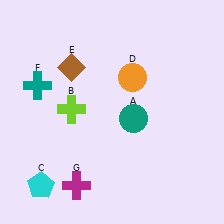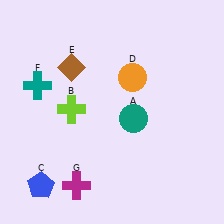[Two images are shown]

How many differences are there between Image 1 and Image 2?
There is 1 difference between the two images.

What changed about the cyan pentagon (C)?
In Image 1, C is cyan. In Image 2, it changed to blue.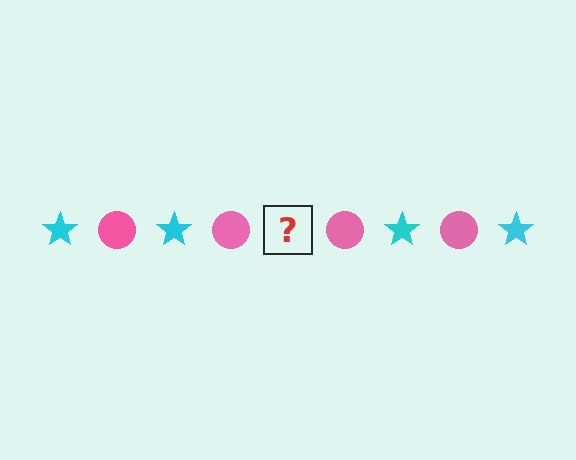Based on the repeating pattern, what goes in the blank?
The blank should be a cyan star.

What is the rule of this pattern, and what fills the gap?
The rule is that the pattern alternates between cyan star and pink circle. The gap should be filled with a cyan star.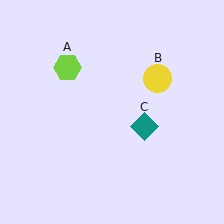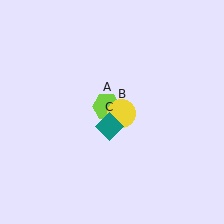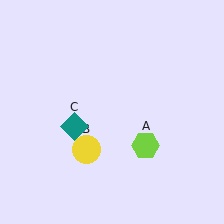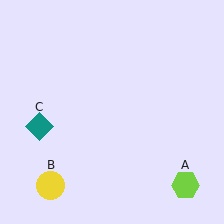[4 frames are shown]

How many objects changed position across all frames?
3 objects changed position: lime hexagon (object A), yellow circle (object B), teal diamond (object C).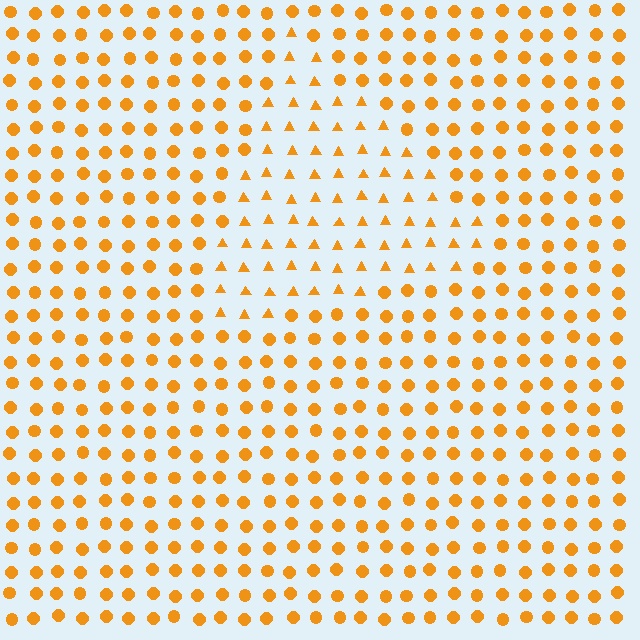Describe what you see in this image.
The image is filled with small orange elements arranged in a uniform grid. A triangle-shaped region contains triangles, while the surrounding area contains circles. The boundary is defined purely by the change in element shape.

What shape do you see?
I see a triangle.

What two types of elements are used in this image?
The image uses triangles inside the triangle region and circles outside it.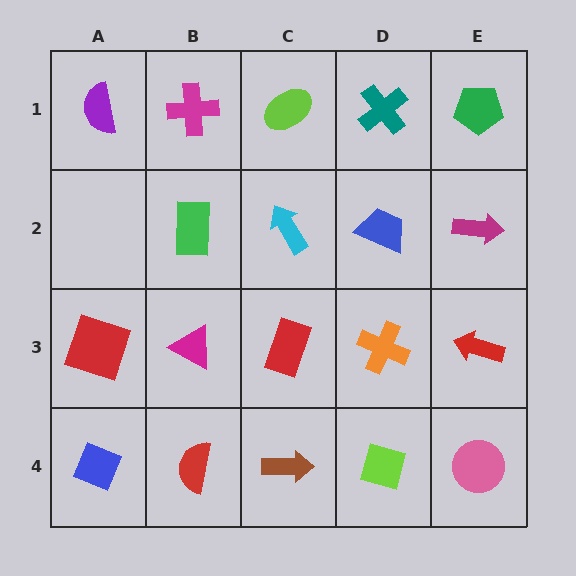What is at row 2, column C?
A cyan arrow.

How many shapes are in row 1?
5 shapes.